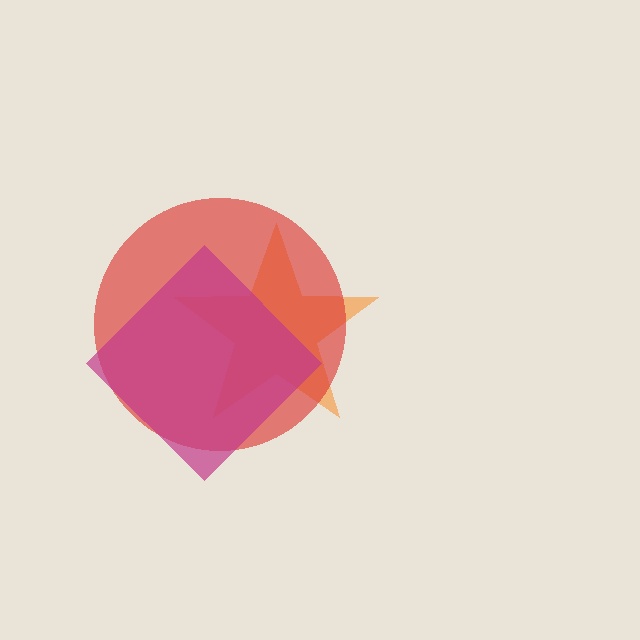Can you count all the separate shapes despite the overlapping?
Yes, there are 3 separate shapes.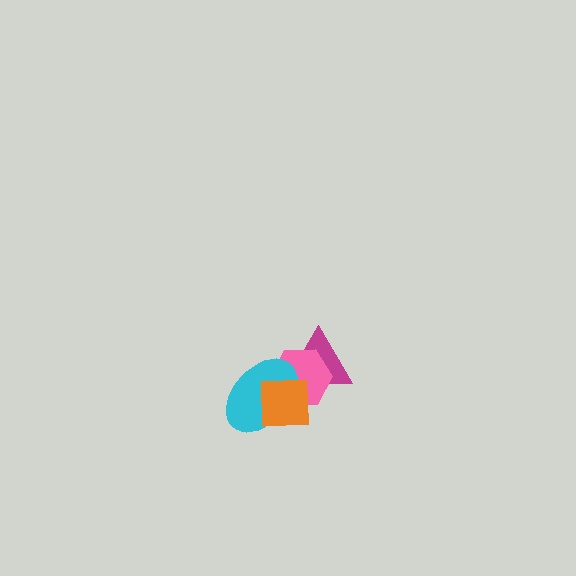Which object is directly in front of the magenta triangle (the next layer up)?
The pink hexagon is directly in front of the magenta triangle.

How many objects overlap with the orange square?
3 objects overlap with the orange square.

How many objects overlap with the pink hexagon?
3 objects overlap with the pink hexagon.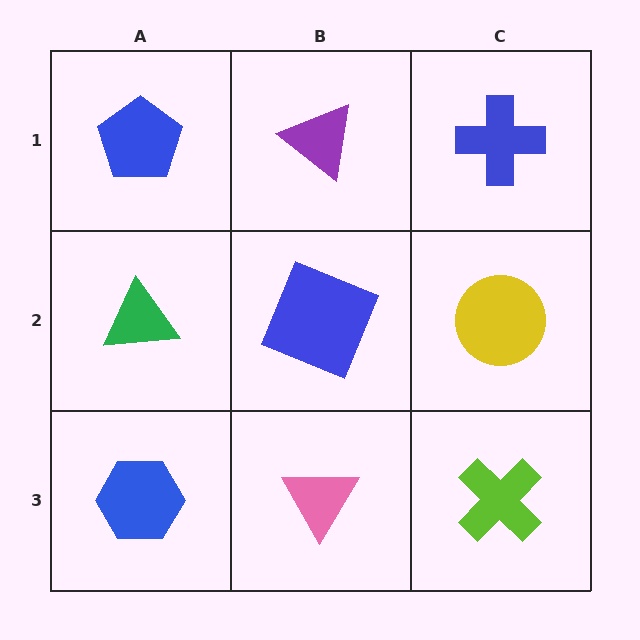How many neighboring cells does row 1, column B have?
3.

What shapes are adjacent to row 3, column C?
A yellow circle (row 2, column C), a pink triangle (row 3, column B).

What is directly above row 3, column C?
A yellow circle.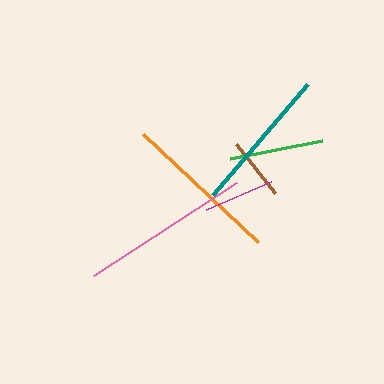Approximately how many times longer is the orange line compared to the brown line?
The orange line is approximately 2.5 times the length of the brown line.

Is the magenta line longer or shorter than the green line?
The green line is longer than the magenta line.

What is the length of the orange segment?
The orange segment is approximately 158 pixels long.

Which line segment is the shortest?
The brown line is the shortest at approximately 63 pixels.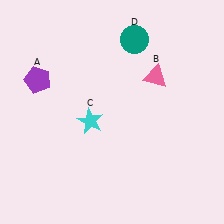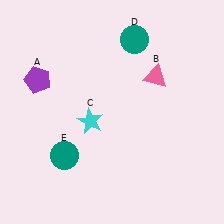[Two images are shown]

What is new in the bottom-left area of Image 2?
A teal circle (E) was added in the bottom-left area of Image 2.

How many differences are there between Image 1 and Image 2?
There is 1 difference between the two images.